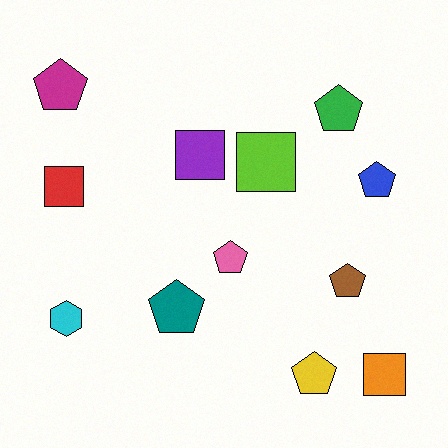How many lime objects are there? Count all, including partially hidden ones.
There is 1 lime object.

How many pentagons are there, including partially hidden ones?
There are 7 pentagons.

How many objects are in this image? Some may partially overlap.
There are 12 objects.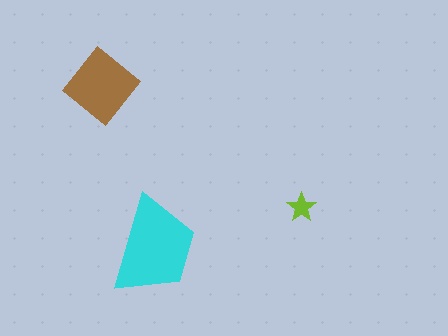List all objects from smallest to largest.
The lime star, the brown diamond, the cyan trapezoid.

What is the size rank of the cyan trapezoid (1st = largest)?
1st.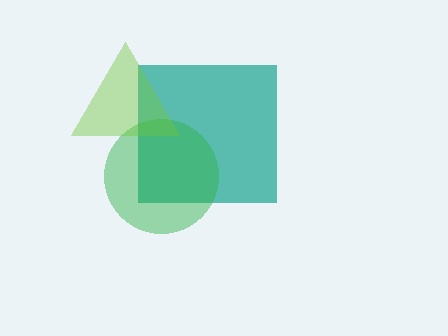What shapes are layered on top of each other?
The layered shapes are: a teal square, a green circle, a lime triangle.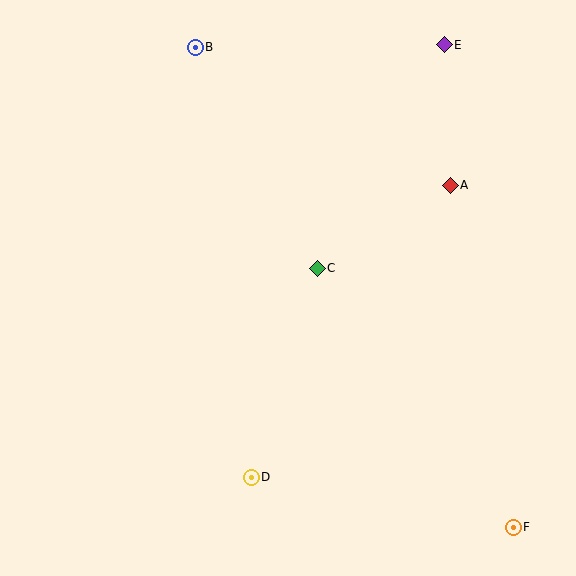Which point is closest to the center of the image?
Point C at (317, 268) is closest to the center.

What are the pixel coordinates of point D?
Point D is at (251, 477).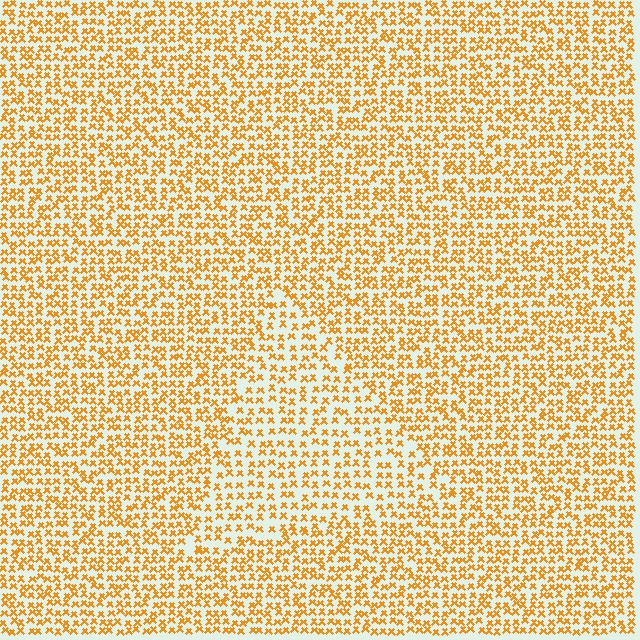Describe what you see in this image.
The image contains small orange elements arranged at two different densities. A triangle-shaped region is visible where the elements are less densely packed than the surrounding area.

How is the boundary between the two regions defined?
The boundary is defined by a change in element density (approximately 1.5x ratio). All elements are the same color, size, and shape.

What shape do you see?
I see a triangle.